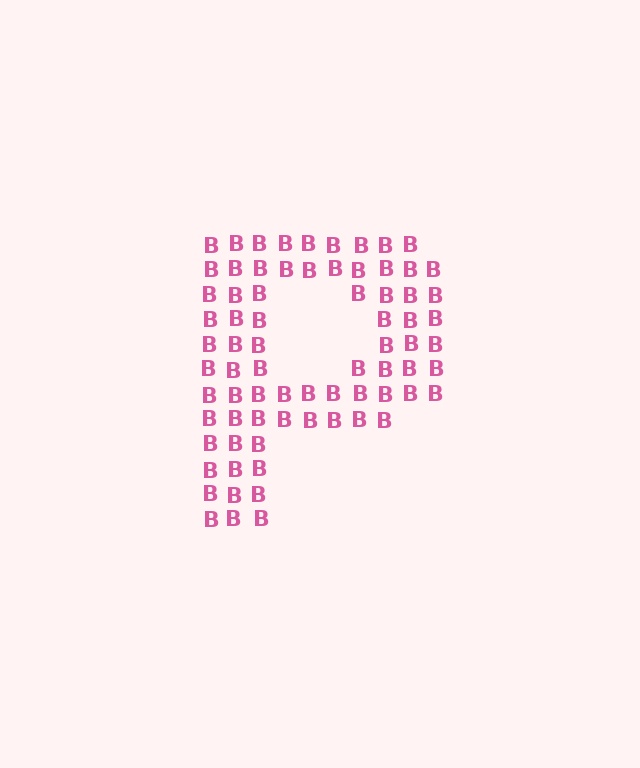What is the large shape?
The large shape is the letter P.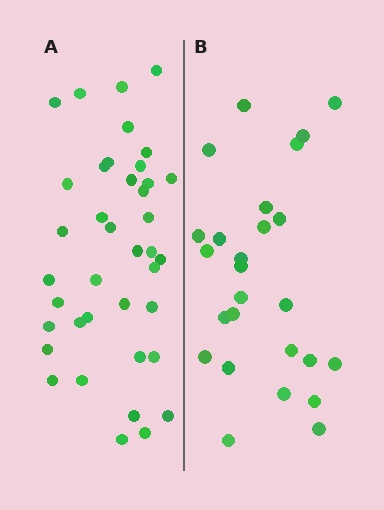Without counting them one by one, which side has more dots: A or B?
Region A (the left region) has more dots.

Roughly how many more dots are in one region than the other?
Region A has approximately 15 more dots than region B.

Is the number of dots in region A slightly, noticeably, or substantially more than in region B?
Region A has substantially more. The ratio is roughly 1.5 to 1.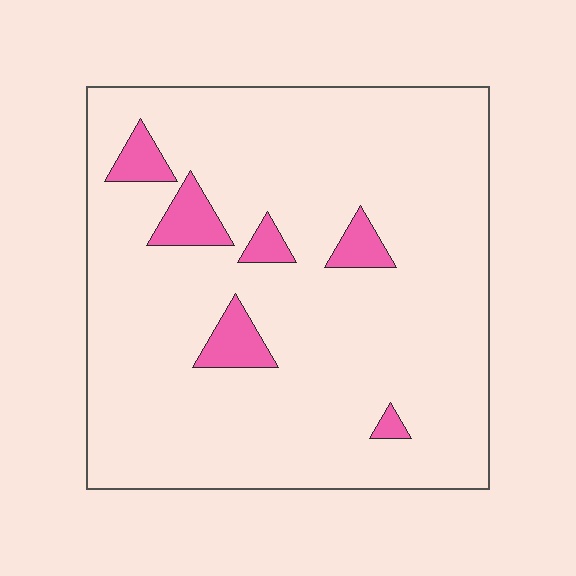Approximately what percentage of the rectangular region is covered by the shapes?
Approximately 10%.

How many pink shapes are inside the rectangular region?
6.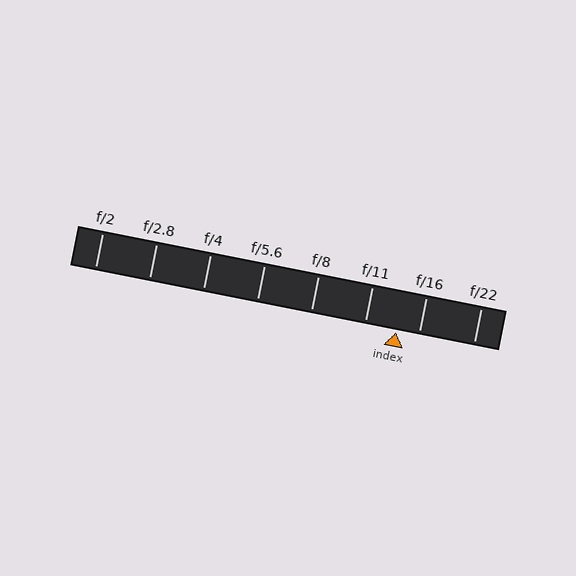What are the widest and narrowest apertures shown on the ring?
The widest aperture shown is f/2 and the narrowest is f/22.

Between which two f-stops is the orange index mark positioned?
The index mark is between f/11 and f/16.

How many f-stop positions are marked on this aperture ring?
There are 8 f-stop positions marked.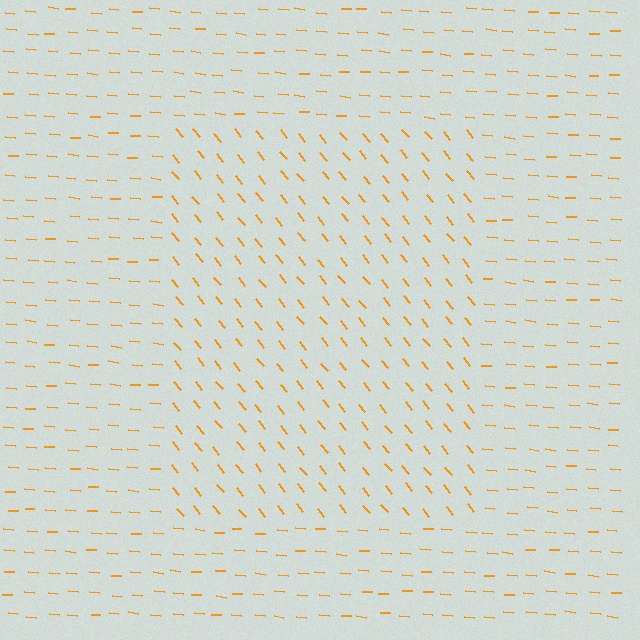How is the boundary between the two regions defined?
The boundary is defined purely by a change in line orientation (approximately 45 degrees difference). All lines are the same color and thickness.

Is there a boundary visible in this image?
Yes, there is a texture boundary formed by a change in line orientation.